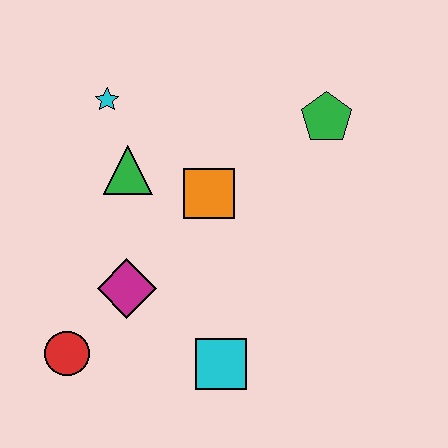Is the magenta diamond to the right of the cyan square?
No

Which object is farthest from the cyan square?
The cyan star is farthest from the cyan square.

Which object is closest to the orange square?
The green triangle is closest to the orange square.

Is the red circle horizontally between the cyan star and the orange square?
No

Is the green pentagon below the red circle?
No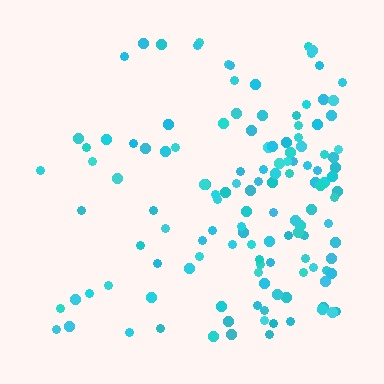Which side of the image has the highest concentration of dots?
The right.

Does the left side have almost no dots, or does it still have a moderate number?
Still a moderate number, just noticeably fewer than the right.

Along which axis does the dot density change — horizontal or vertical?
Horizontal.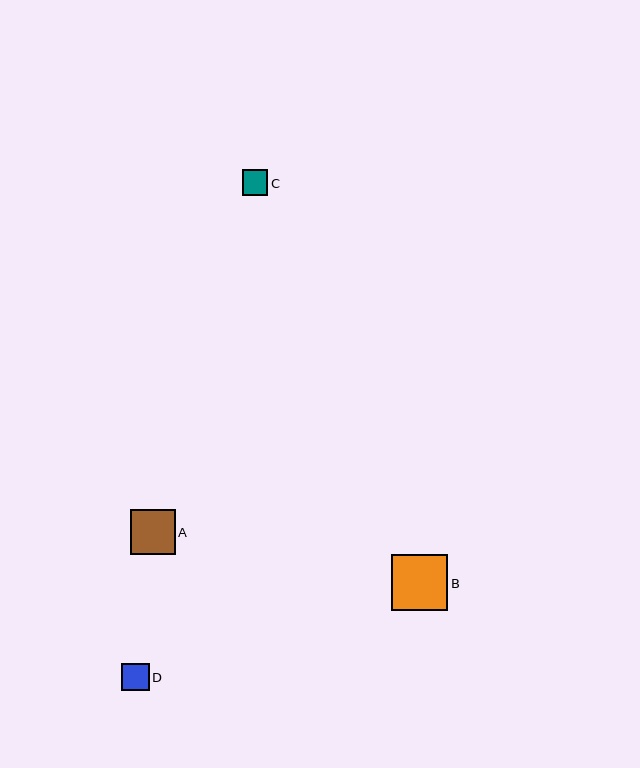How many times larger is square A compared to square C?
Square A is approximately 1.8 times the size of square C.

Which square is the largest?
Square B is the largest with a size of approximately 56 pixels.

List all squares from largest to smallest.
From largest to smallest: B, A, D, C.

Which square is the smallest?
Square C is the smallest with a size of approximately 26 pixels.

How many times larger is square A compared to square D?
Square A is approximately 1.6 times the size of square D.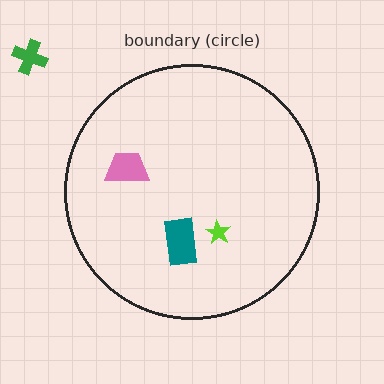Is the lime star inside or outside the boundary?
Inside.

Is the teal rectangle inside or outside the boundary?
Inside.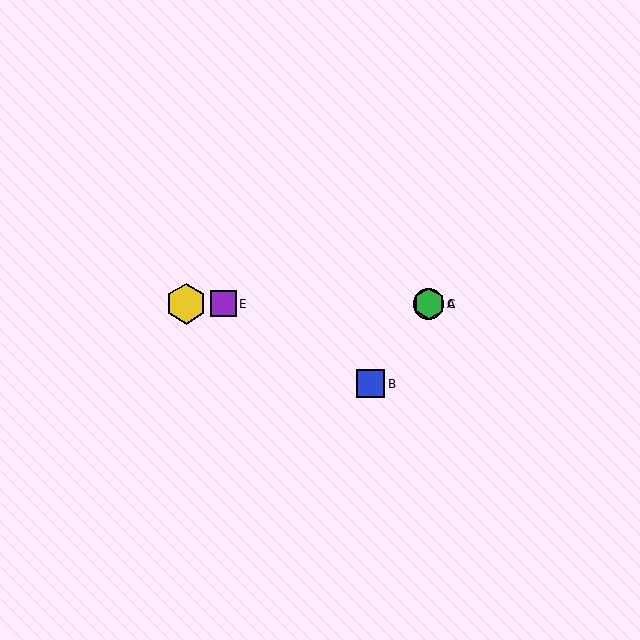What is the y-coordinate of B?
Object B is at y≈384.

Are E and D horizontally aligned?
Yes, both are at y≈304.